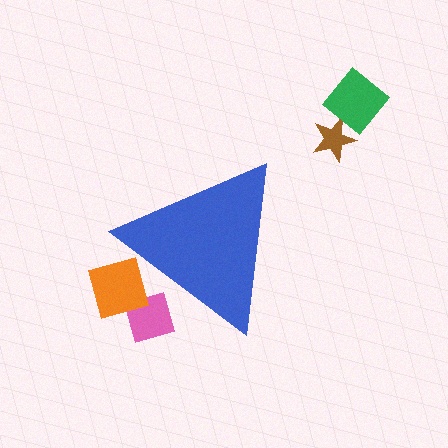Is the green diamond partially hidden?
No, the green diamond is fully visible.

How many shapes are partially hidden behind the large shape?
2 shapes are partially hidden.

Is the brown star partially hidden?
No, the brown star is fully visible.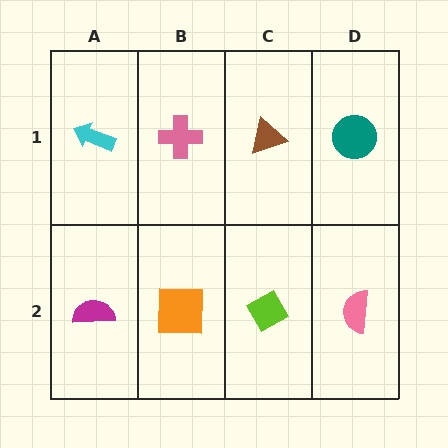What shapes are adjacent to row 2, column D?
A teal circle (row 1, column D), a lime diamond (row 2, column C).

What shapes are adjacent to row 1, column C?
A lime diamond (row 2, column C), a pink cross (row 1, column B), a teal circle (row 1, column D).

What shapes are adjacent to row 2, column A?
A cyan arrow (row 1, column A), an orange square (row 2, column B).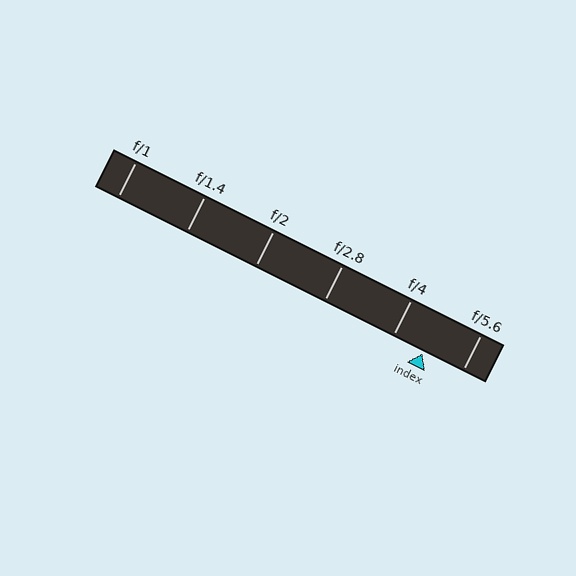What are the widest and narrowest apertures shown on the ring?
The widest aperture shown is f/1 and the narrowest is f/5.6.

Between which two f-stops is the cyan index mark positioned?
The index mark is between f/4 and f/5.6.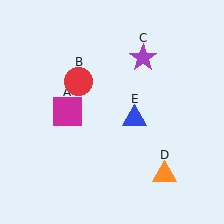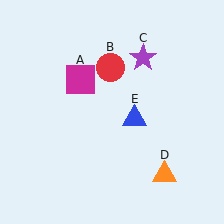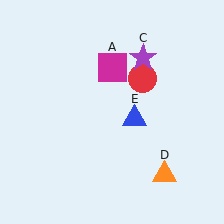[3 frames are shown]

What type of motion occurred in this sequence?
The magenta square (object A), red circle (object B) rotated clockwise around the center of the scene.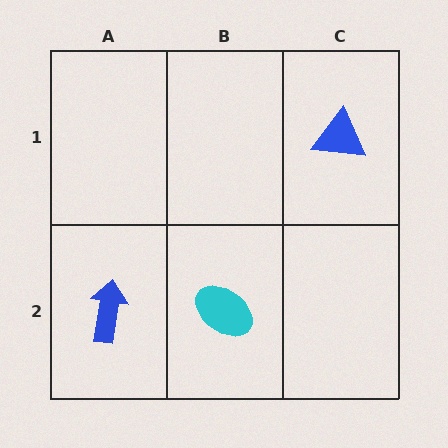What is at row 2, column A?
A blue arrow.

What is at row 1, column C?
A blue triangle.